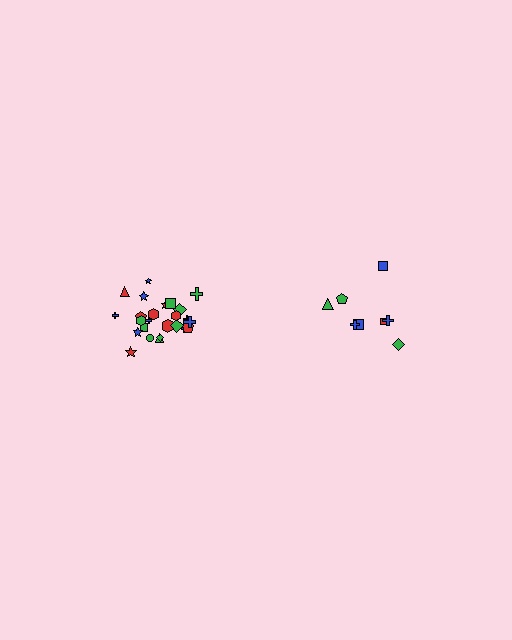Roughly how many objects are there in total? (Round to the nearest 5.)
Roughly 35 objects in total.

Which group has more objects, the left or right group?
The left group.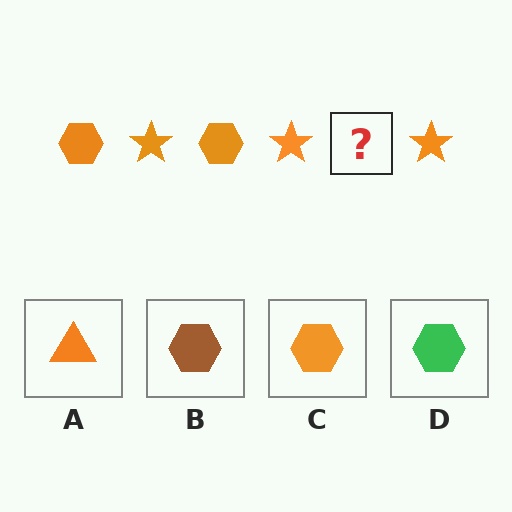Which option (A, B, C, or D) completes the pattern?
C.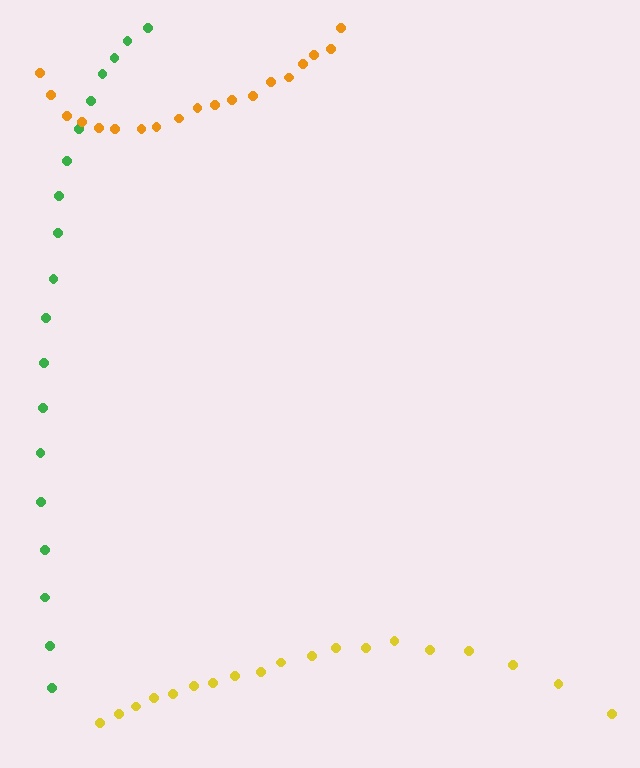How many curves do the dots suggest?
There are 3 distinct paths.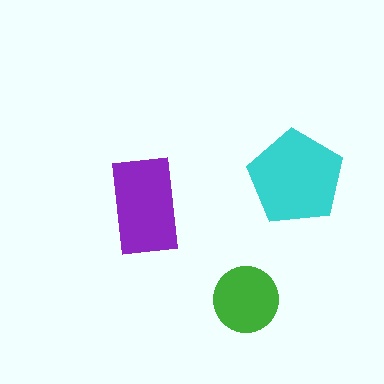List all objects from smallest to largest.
The green circle, the purple rectangle, the cyan pentagon.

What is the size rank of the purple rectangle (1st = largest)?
2nd.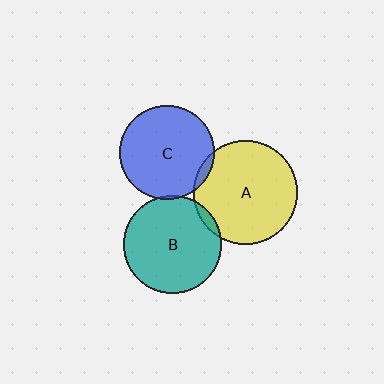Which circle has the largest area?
Circle A (yellow).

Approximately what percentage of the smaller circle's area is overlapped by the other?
Approximately 5%.